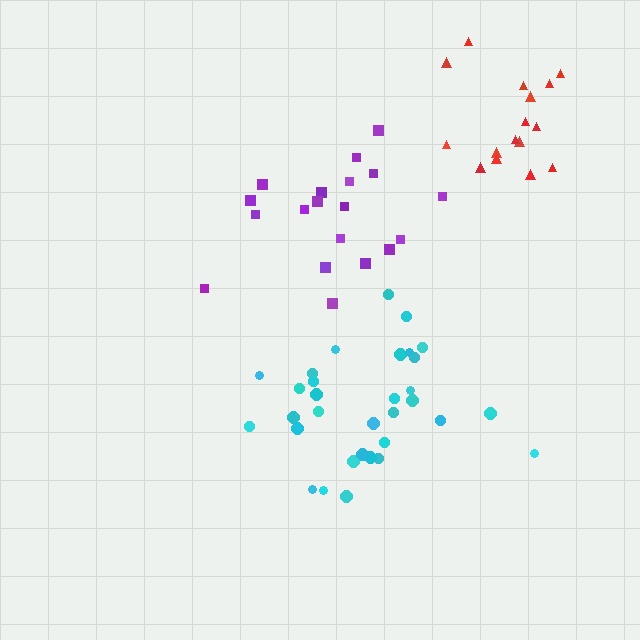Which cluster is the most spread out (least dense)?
Cyan.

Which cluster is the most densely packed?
Red.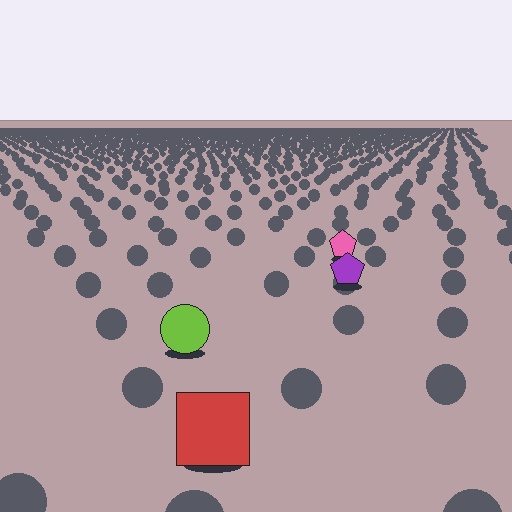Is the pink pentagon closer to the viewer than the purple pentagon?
No. The purple pentagon is closer — you can tell from the texture gradient: the ground texture is coarser near it.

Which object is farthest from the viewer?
The pink pentagon is farthest from the viewer. It appears smaller and the ground texture around it is denser.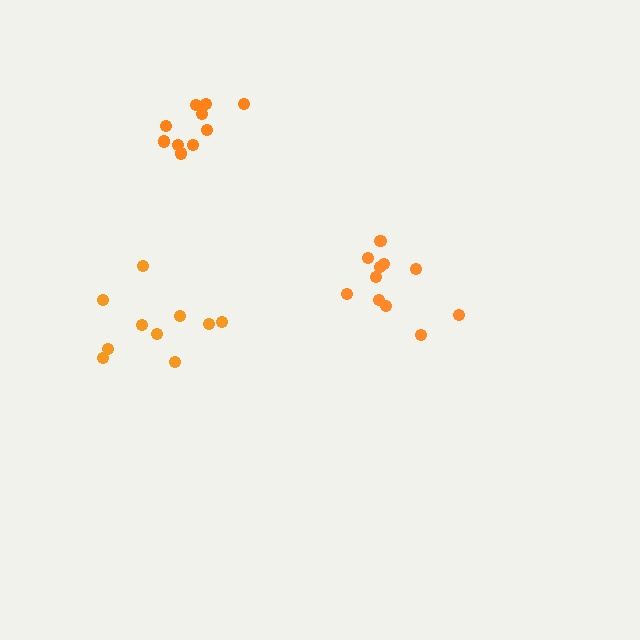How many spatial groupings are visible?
There are 3 spatial groupings.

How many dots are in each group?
Group 1: 11 dots, Group 2: 10 dots, Group 3: 10 dots (31 total).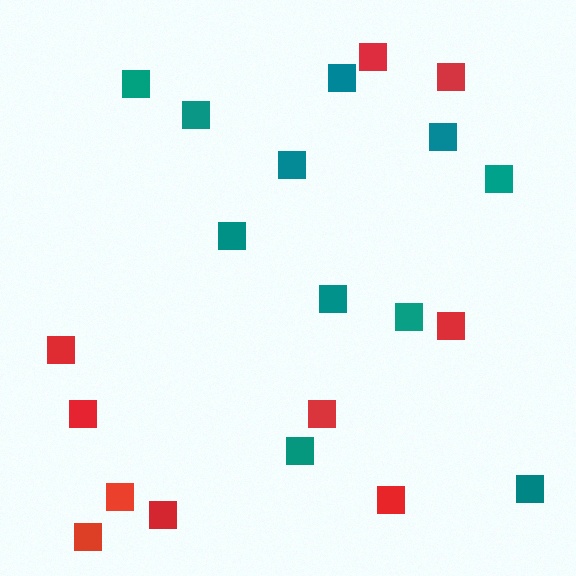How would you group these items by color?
There are 2 groups: one group of red squares (10) and one group of teal squares (11).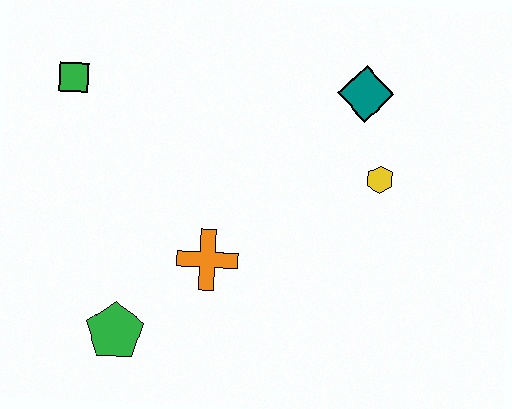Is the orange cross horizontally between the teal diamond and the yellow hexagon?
No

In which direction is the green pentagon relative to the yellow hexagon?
The green pentagon is to the left of the yellow hexagon.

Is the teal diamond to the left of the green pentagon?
No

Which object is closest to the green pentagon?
The orange cross is closest to the green pentagon.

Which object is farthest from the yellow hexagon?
The green square is farthest from the yellow hexagon.